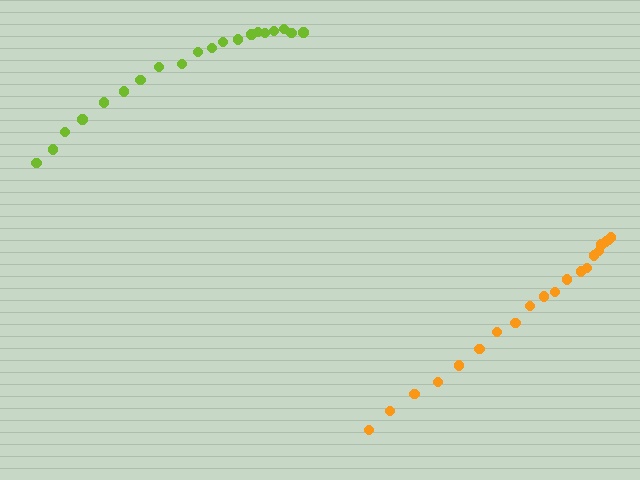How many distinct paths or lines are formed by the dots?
There are 2 distinct paths.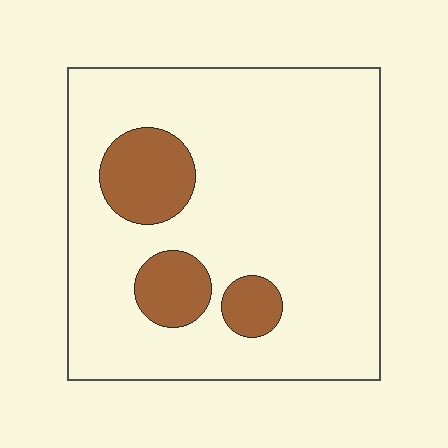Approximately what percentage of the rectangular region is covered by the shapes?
Approximately 15%.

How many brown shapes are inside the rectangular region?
3.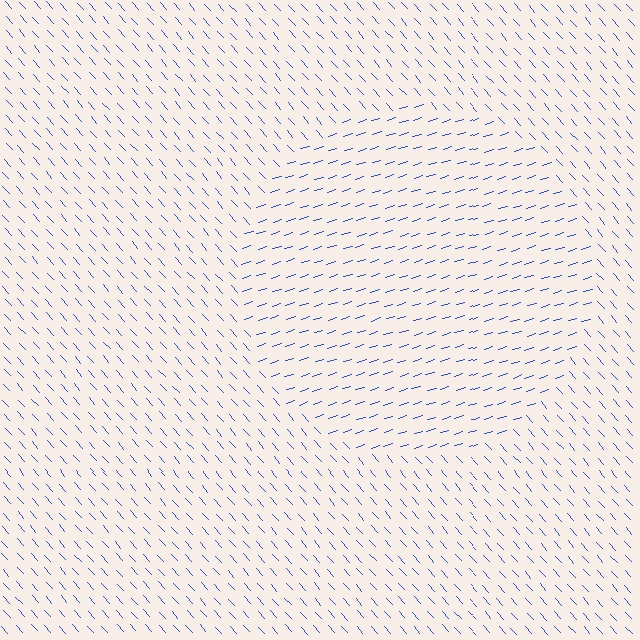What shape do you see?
I see a circle.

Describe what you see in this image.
The image is filled with small blue line segments. A circle region in the image has lines oriented differently from the surrounding lines, creating a visible texture boundary.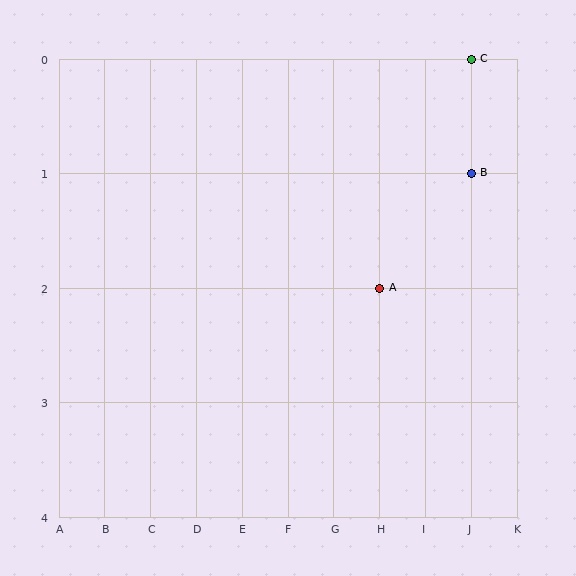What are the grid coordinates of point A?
Point A is at grid coordinates (H, 2).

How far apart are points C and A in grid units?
Points C and A are 2 columns and 2 rows apart (about 2.8 grid units diagonally).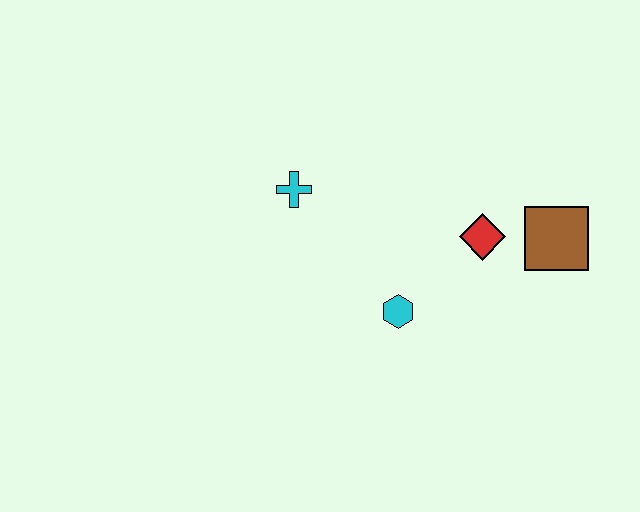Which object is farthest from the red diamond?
The cyan cross is farthest from the red diamond.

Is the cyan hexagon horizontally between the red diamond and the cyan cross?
Yes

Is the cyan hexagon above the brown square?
No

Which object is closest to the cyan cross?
The cyan hexagon is closest to the cyan cross.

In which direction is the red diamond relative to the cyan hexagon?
The red diamond is to the right of the cyan hexagon.